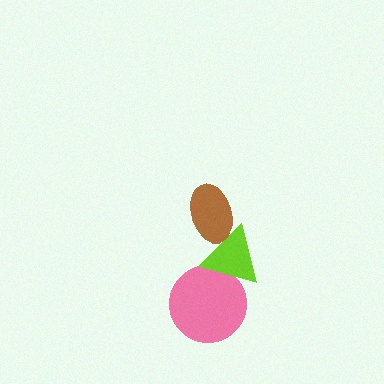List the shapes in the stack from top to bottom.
From top to bottom: the brown ellipse, the lime triangle, the pink circle.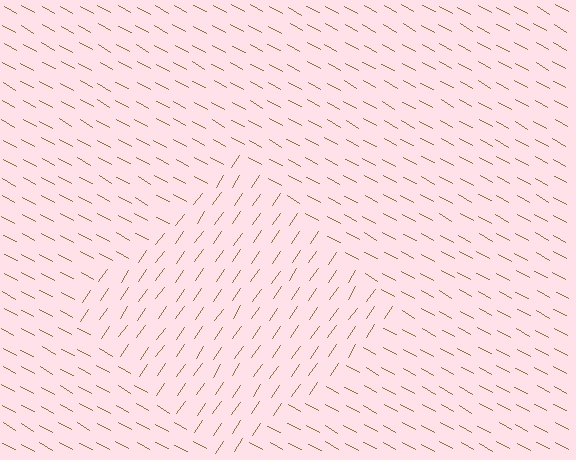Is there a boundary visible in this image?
Yes, there is a texture boundary formed by a change in line orientation.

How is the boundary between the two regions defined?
The boundary is defined purely by a change in line orientation (approximately 85 degrees difference). All lines are the same color and thickness.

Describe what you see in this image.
The image is filled with small brown line segments. A diamond region in the image has lines oriented differently from the surrounding lines, creating a visible texture boundary.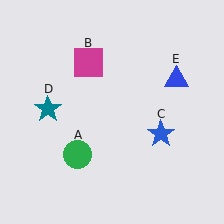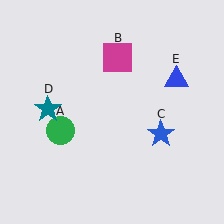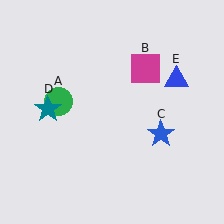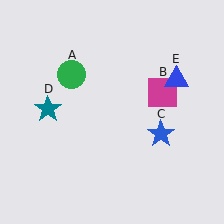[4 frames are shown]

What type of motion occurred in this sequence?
The green circle (object A), magenta square (object B) rotated clockwise around the center of the scene.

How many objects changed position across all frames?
2 objects changed position: green circle (object A), magenta square (object B).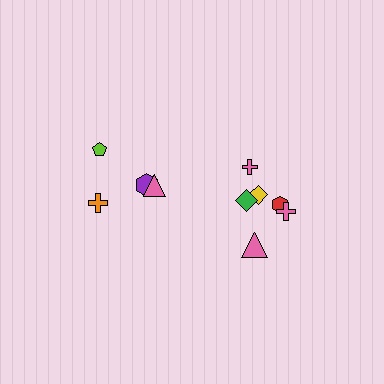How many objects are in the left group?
There are 4 objects.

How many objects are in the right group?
There are 6 objects.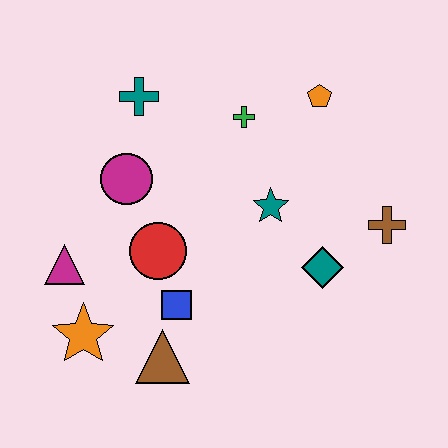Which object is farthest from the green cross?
The orange star is farthest from the green cross.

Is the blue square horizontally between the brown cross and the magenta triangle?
Yes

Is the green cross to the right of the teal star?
No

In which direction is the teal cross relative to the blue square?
The teal cross is above the blue square.